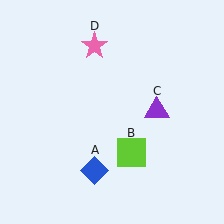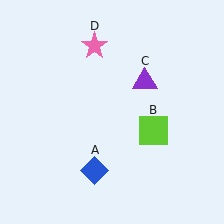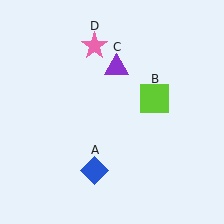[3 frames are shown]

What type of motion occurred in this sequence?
The lime square (object B), purple triangle (object C) rotated counterclockwise around the center of the scene.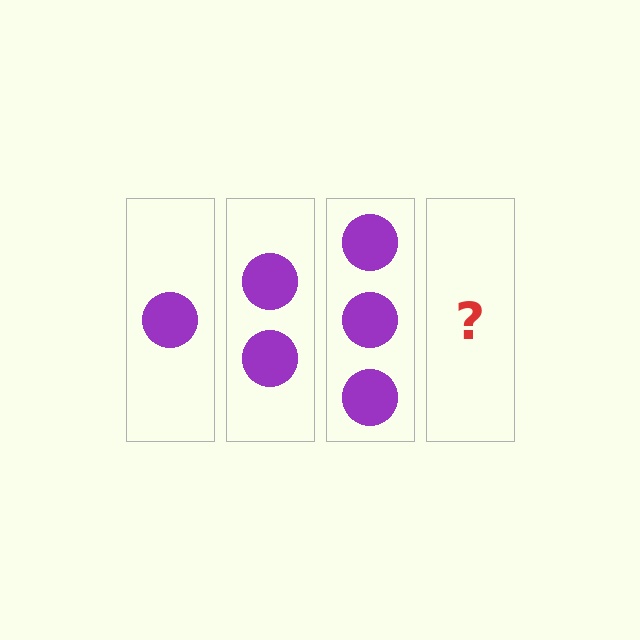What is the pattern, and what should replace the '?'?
The pattern is that each step adds one more circle. The '?' should be 4 circles.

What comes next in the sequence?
The next element should be 4 circles.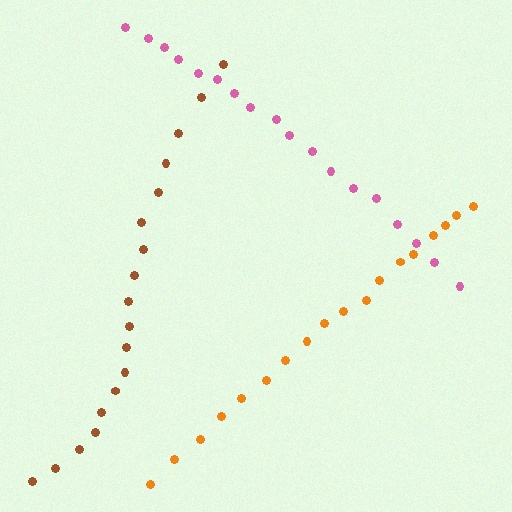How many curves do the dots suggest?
There are 3 distinct paths.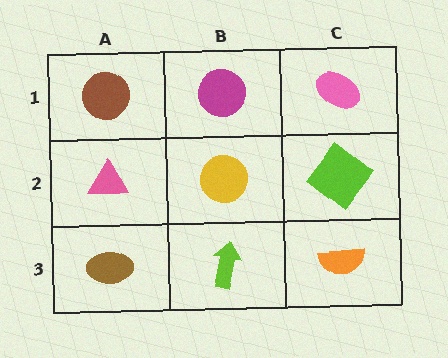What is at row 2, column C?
A lime diamond.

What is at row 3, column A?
A brown ellipse.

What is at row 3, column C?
An orange semicircle.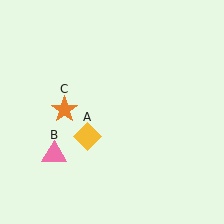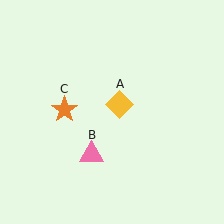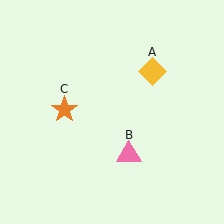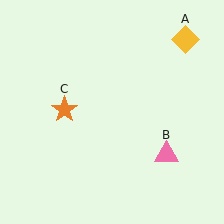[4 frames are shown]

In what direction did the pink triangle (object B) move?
The pink triangle (object B) moved right.